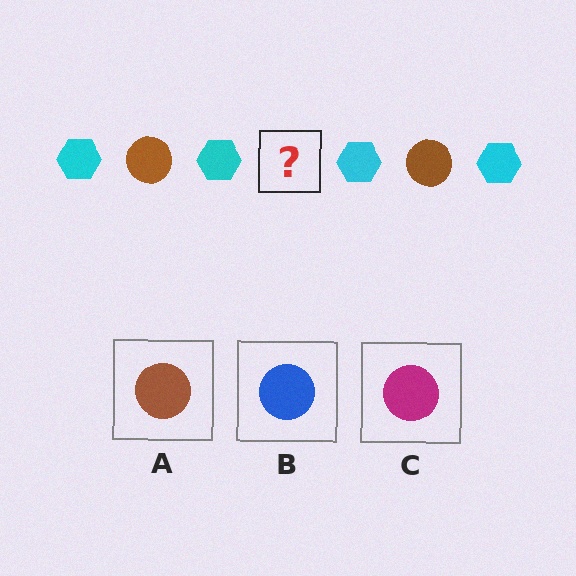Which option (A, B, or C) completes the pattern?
A.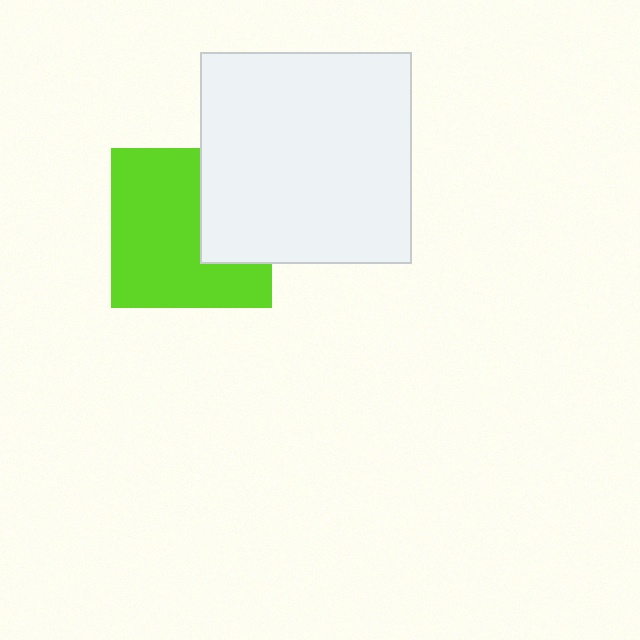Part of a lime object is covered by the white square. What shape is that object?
It is a square.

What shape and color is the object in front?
The object in front is a white square.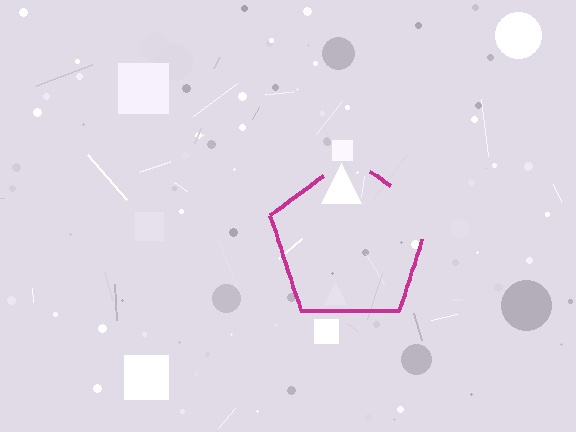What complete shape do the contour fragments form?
The contour fragments form a pentagon.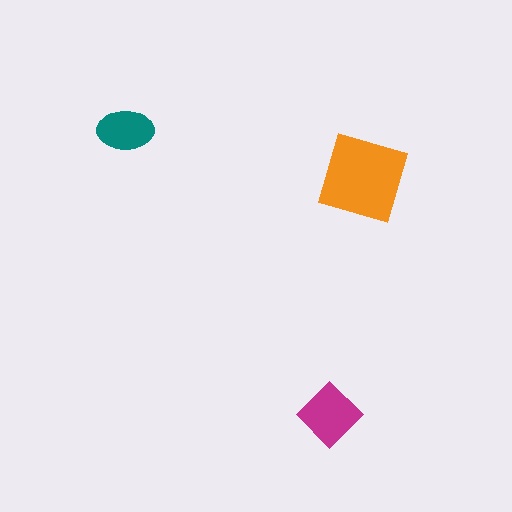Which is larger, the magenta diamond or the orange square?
The orange square.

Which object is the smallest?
The teal ellipse.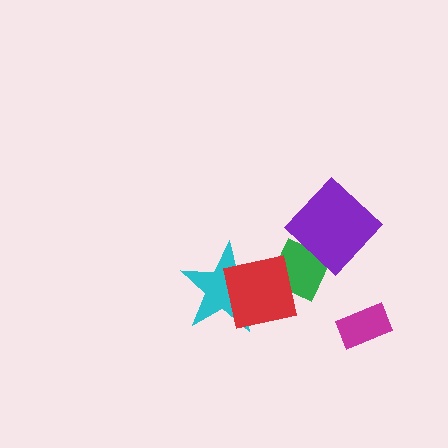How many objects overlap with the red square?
2 objects overlap with the red square.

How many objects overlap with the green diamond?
2 objects overlap with the green diamond.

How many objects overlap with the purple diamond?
1 object overlaps with the purple diamond.